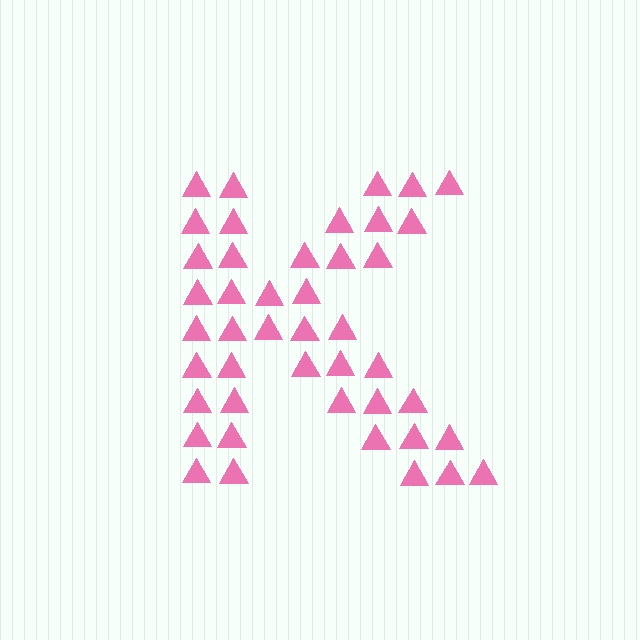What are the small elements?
The small elements are triangles.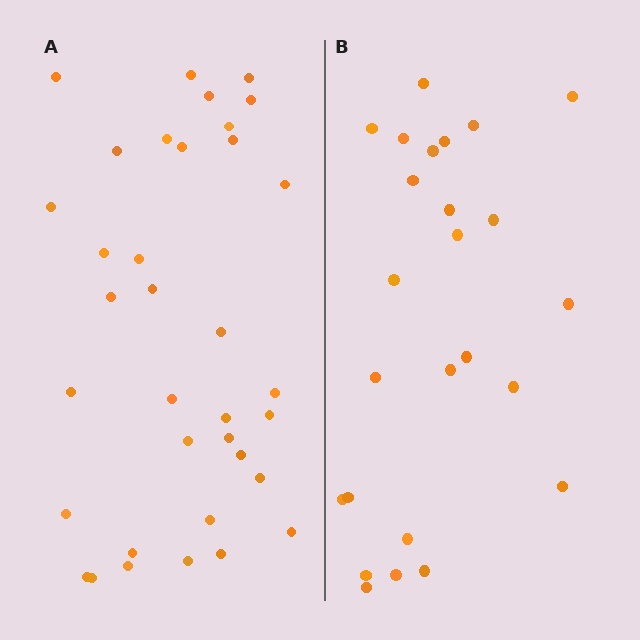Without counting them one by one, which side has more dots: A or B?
Region A (the left region) has more dots.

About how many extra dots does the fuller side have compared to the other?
Region A has roughly 10 or so more dots than region B.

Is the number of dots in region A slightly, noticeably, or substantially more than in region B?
Region A has noticeably more, but not dramatically so. The ratio is roughly 1.4 to 1.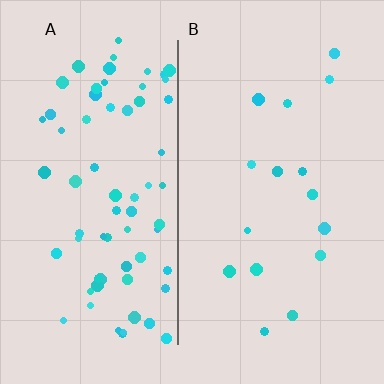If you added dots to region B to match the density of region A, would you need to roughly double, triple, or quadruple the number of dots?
Approximately quadruple.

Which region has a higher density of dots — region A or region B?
A (the left).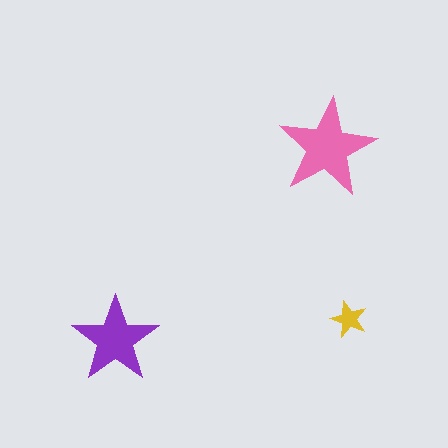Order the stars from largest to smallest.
the pink one, the purple one, the yellow one.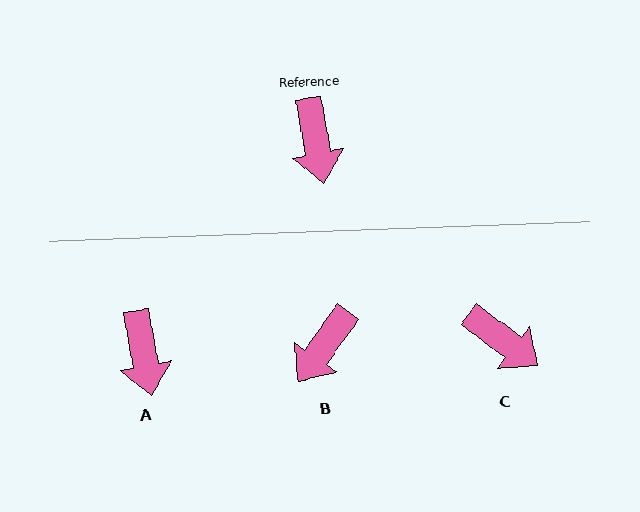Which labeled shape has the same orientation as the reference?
A.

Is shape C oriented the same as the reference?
No, it is off by about 43 degrees.